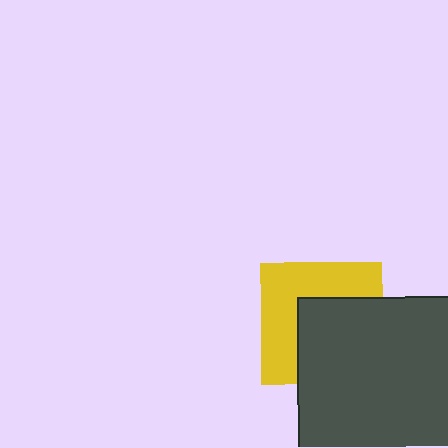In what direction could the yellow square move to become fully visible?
The yellow square could move toward the upper-left. That would shift it out from behind the dark gray rectangle entirely.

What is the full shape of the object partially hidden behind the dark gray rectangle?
The partially hidden object is a yellow square.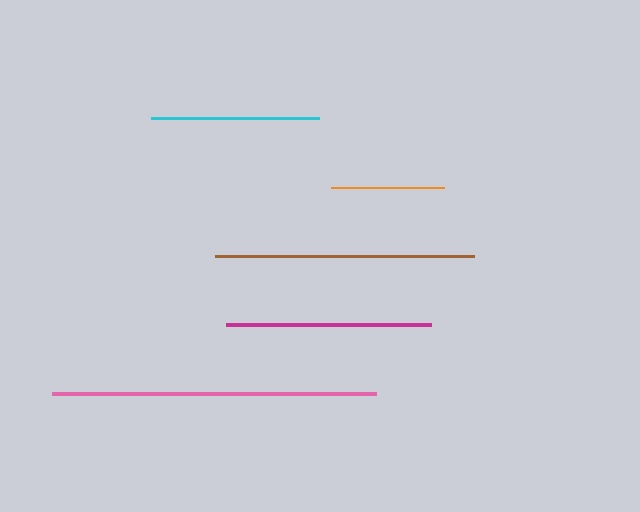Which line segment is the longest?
The pink line is the longest at approximately 324 pixels.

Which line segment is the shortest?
The orange line is the shortest at approximately 113 pixels.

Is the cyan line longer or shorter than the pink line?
The pink line is longer than the cyan line.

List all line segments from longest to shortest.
From longest to shortest: pink, brown, magenta, cyan, orange.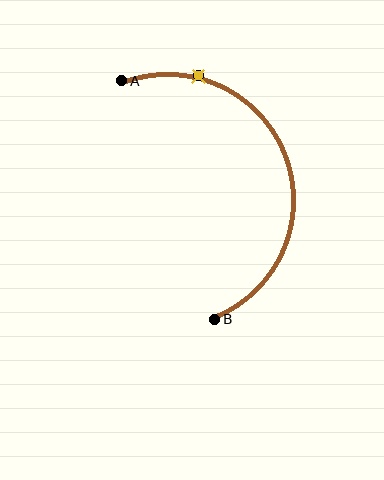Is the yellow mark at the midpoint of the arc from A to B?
No. The yellow mark lies on the arc but is closer to endpoint A. The arc midpoint would be at the point on the curve equidistant along the arc from both A and B.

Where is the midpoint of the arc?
The arc midpoint is the point on the curve farthest from the straight line joining A and B. It sits to the right of that line.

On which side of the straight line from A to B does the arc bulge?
The arc bulges to the right of the straight line connecting A and B.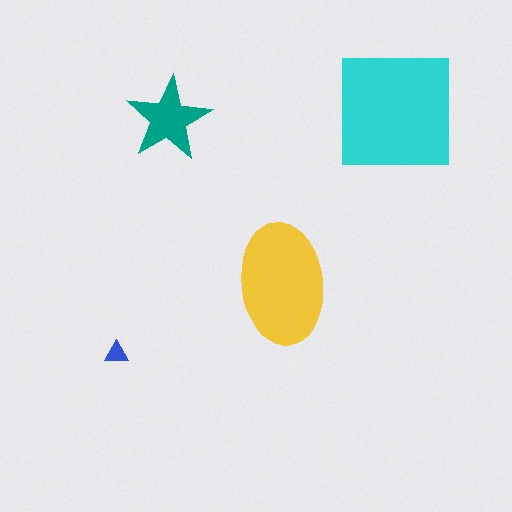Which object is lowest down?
The blue triangle is bottommost.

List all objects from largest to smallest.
The cyan square, the yellow ellipse, the teal star, the blue triangle.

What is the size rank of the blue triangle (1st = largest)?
4th.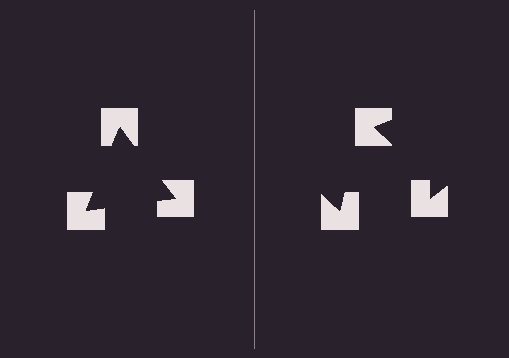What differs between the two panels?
The notched squares are positioned identically on both sides; only the wedge orientations differ. On the left they align to a triangle; on the right they are misaligned.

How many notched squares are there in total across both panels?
6 — 3 on each side.